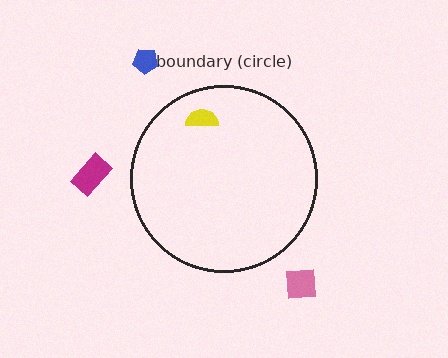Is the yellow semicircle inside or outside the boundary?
Inside.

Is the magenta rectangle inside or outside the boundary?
Outside.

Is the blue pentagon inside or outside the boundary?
Outside.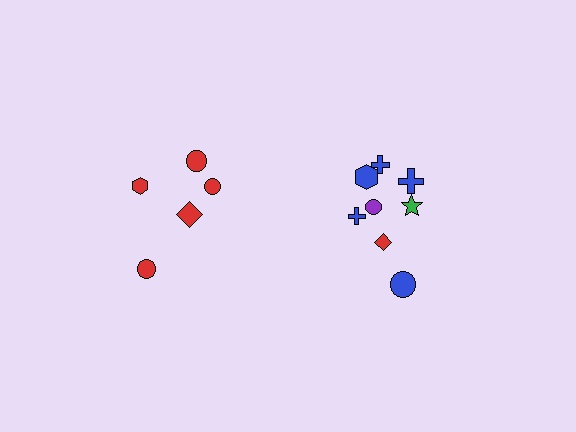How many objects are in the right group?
There are 8 objects.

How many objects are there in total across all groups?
There are 13 objects.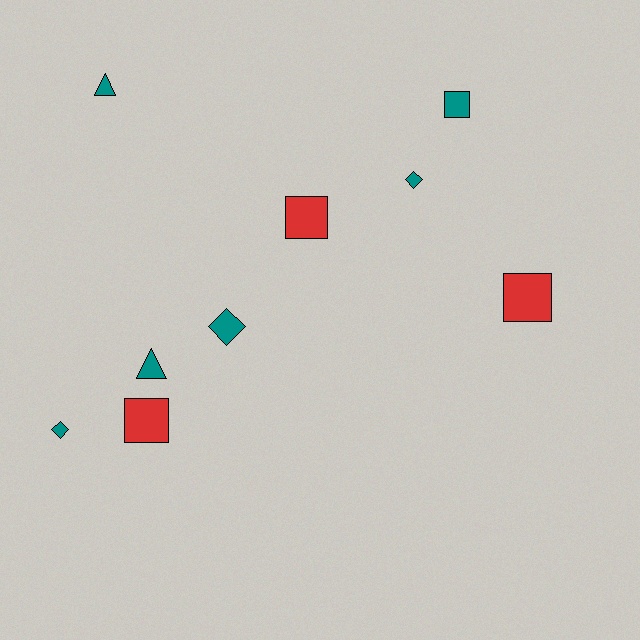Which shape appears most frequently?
Square, with 4 objects.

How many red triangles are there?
There are no red triangles.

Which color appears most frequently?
Teal, with 6 objects.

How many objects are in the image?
There are 9 objects.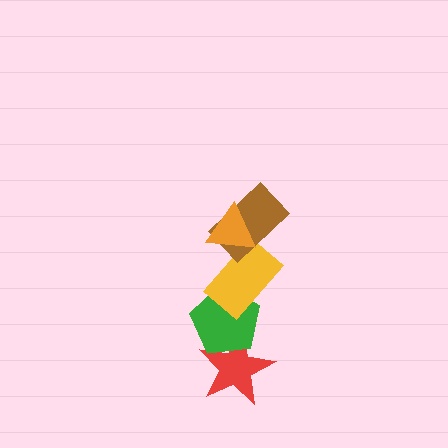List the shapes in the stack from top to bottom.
From top to bottom: the orange triangle, the brown rectangle, the yellow rectangle, the green pentagon, the red star.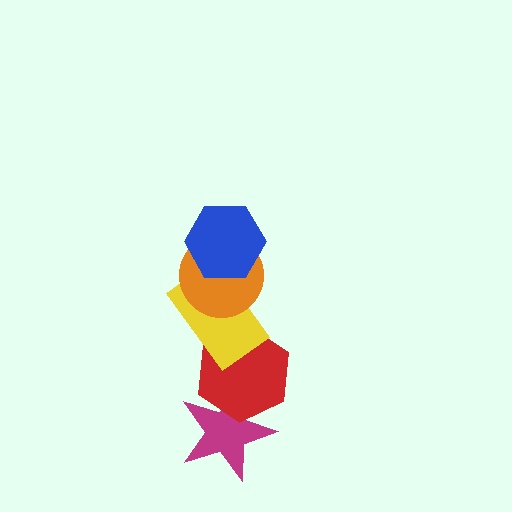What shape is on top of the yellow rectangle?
The orange circle is on top of the yellow rectangle.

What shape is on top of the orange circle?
The blue hexagon is on top of the orange circle.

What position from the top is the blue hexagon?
The blue hexagon is 1st from the top.